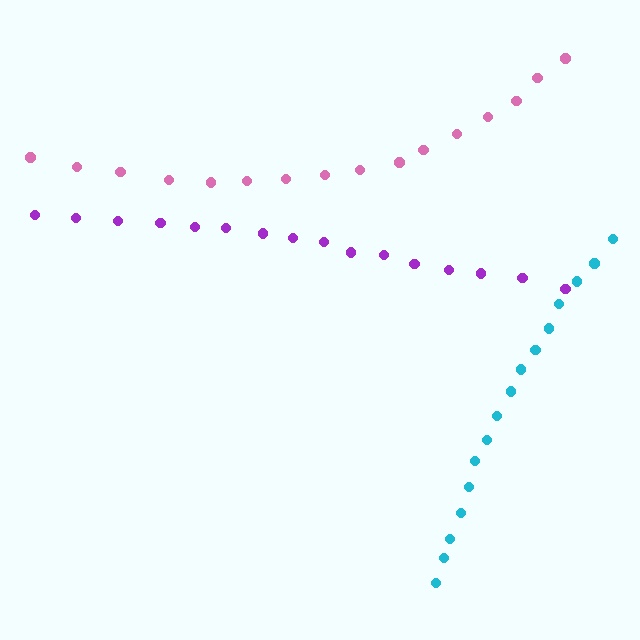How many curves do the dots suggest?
There are 3 distinct paths.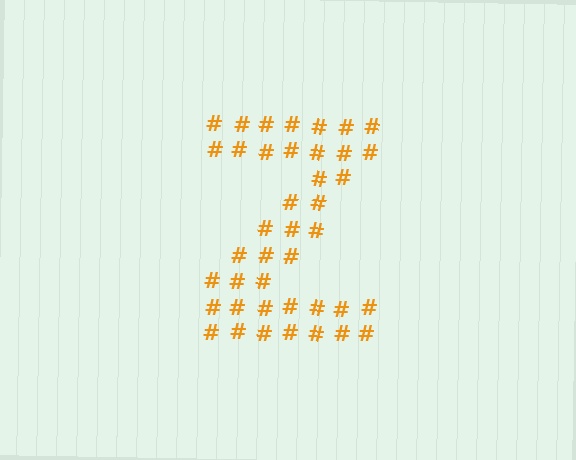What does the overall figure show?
The overall figure shows the letter Z.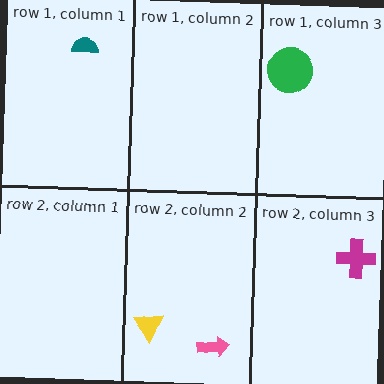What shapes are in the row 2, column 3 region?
The magenta cross.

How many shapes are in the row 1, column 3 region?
1.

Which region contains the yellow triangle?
The row 2, column 2 region.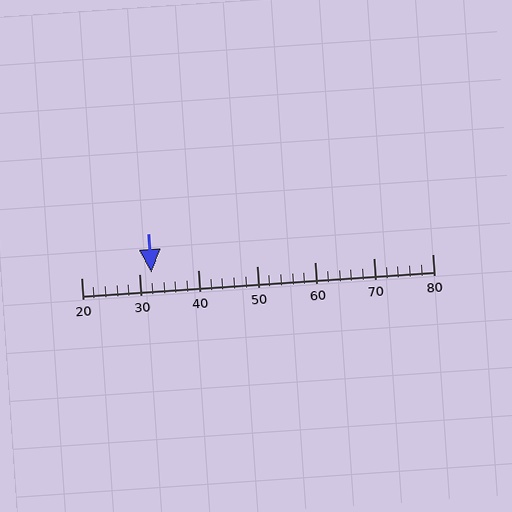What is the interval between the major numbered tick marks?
The major tick marks are spaced 10 units apart.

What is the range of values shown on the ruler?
The ruler shows values from 20 to 80.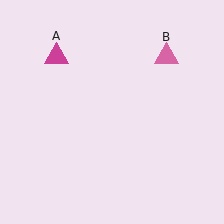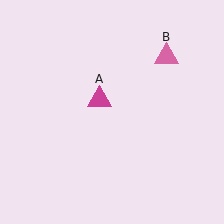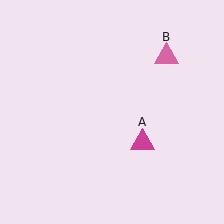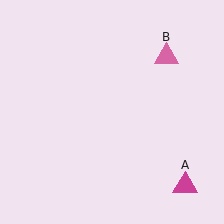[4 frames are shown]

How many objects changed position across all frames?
1 object changed position: magenta triangle (object A).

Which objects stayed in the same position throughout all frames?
Pink triangle (object B) remained stationary.